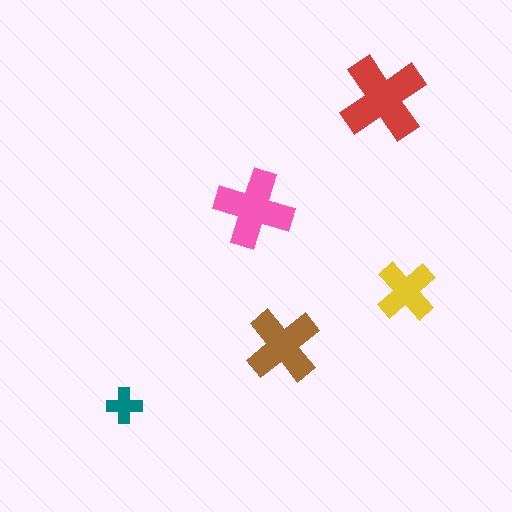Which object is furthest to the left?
The teal cross is leftmost.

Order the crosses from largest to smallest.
the red one, the pink one, the brown one, the yellow one, the teal one.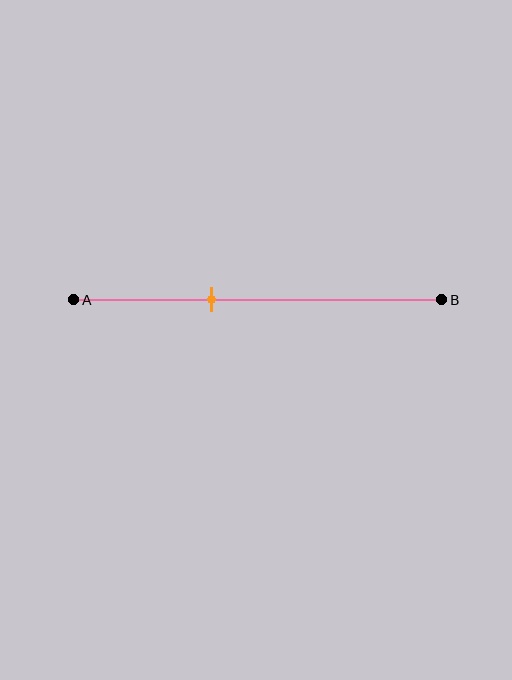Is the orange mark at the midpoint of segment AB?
No, the mark is at about 40% from A, not at the 50% midpoint.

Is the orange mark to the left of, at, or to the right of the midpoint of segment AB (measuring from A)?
The orange mark is to the left of the midpoint of segment AB.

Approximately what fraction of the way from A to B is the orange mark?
The orange mark is approximately 40% of the way from A to B.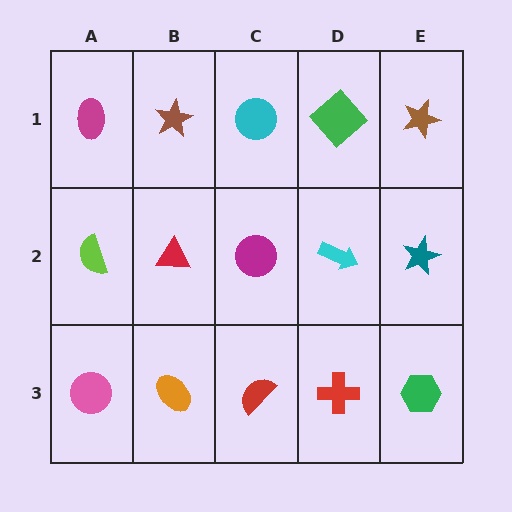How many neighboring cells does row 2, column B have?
4.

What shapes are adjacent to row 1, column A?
A lime semicircle (row 2, column A), a brown star (row 1, column B).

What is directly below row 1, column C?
A magenta circle.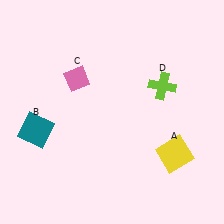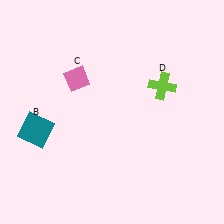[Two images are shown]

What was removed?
The yellow square (A) was removed in Image 2.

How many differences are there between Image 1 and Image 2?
There is 1 difference between the two images.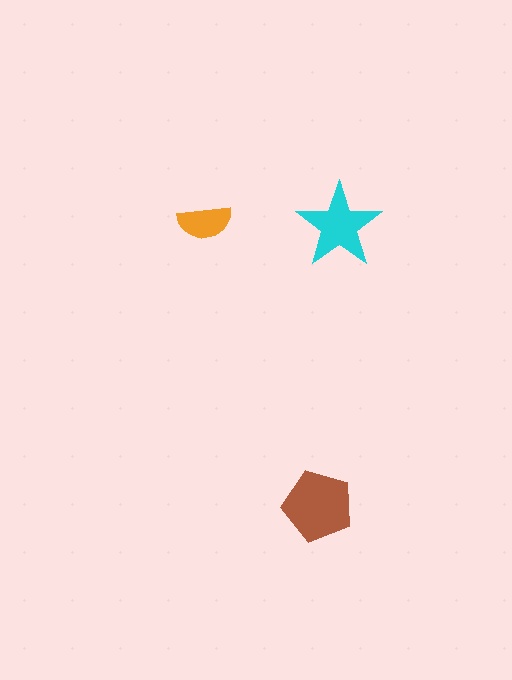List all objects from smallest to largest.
The orange semicircle, the cyan star, the brown pentagon.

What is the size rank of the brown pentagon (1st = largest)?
1st.